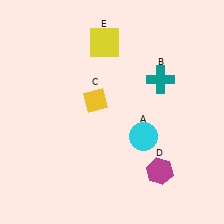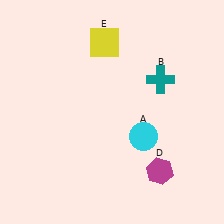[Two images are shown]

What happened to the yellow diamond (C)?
The yellow diamond (C) was removed in Image 2. It was in the top-left area of Image 1.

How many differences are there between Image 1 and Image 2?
There is 1 difference between the two images.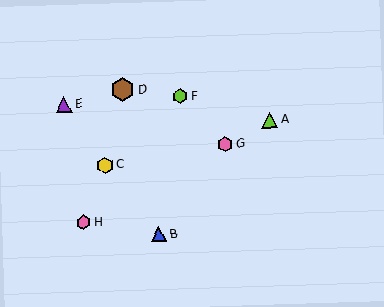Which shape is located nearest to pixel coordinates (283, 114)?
The lime triangle (labeled A) at (270, 120) is nearest to that location.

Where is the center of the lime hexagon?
The center of the lime hexagon is at (180, 96).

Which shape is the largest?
The brown hexagon (labeled D) is the largest.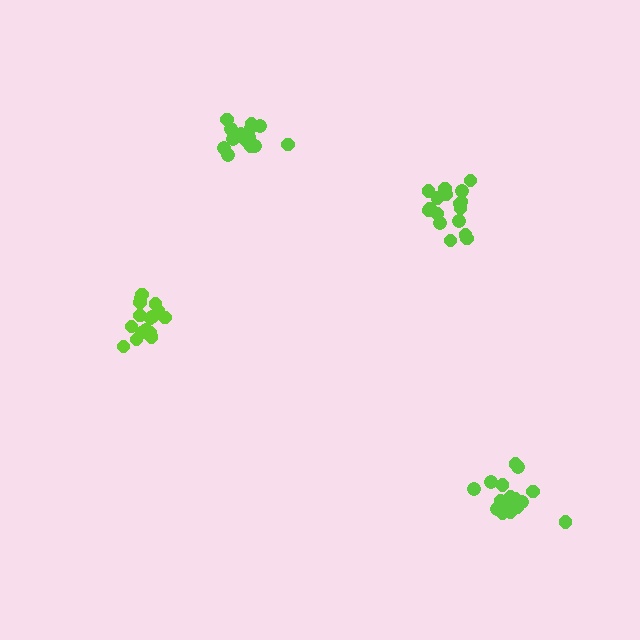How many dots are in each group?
Group 1: 17 dots, Group 2: 14 dots, Group 3: 17 dots, Group 4: 17 dots (65 total).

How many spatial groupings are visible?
There are 4 spatial groupings.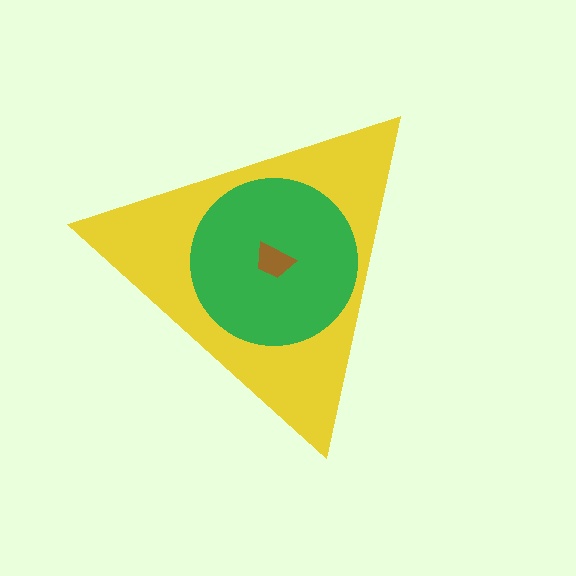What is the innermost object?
The brown trapezoid.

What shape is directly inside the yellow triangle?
The green circle.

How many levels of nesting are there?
3.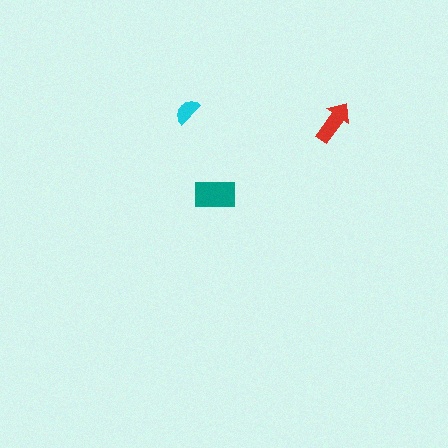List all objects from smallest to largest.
The cyan semicircle, the red arrow, the teal rectangle.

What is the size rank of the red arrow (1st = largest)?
2nd.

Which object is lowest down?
The teal rectangle is bottommost.